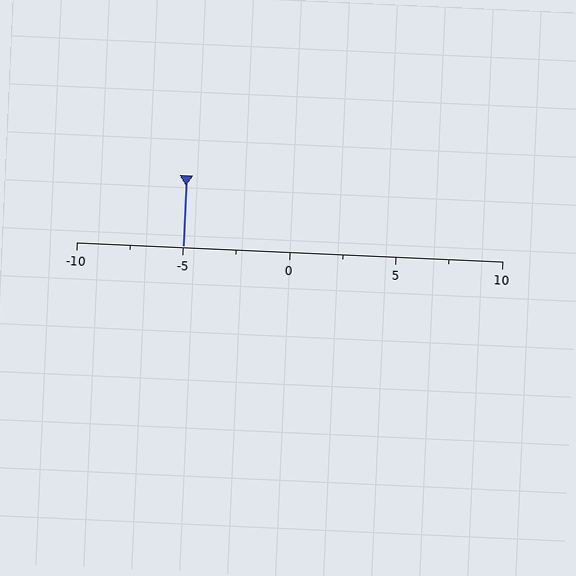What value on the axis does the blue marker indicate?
The marker indicates approximately -5.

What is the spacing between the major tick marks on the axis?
The major ticks are spaced 5 apart.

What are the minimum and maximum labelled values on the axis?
The axis runs from -10 to 10.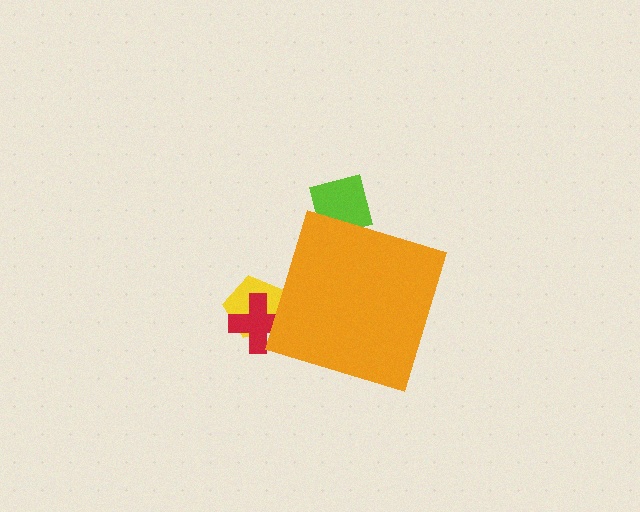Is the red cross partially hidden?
Yes, the red cross is partially hidden behind the orange diamond.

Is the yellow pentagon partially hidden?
Yes, the yellow pentagon is partially hidden behind the orange diamond.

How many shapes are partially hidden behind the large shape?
3 shapes are partially hidden.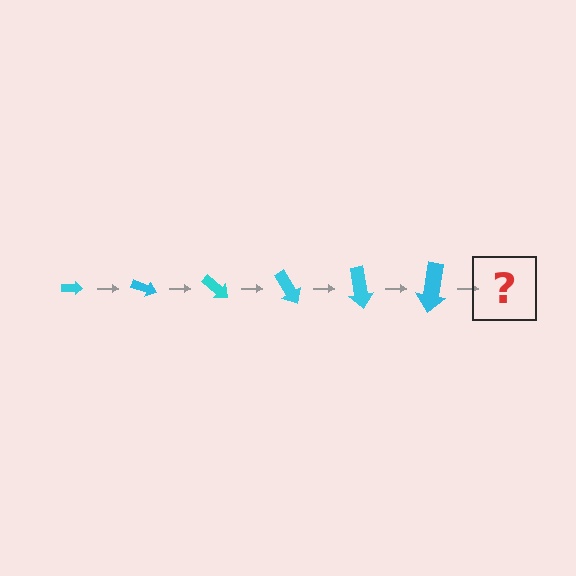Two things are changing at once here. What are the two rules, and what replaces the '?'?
The two rules are that the arrow grows larger each step and it rotates 20 degrees each step. The '?' should be an arrow, larger than the previous one and rotated 120 degrees from the start.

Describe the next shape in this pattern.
It should be an arrow, larger than the previous one and rotated 120 degrees from the start.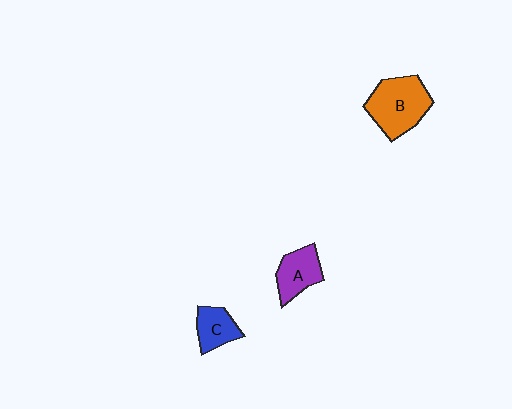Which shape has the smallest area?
Shape C (blue).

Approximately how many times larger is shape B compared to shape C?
Approximately 1.9 times.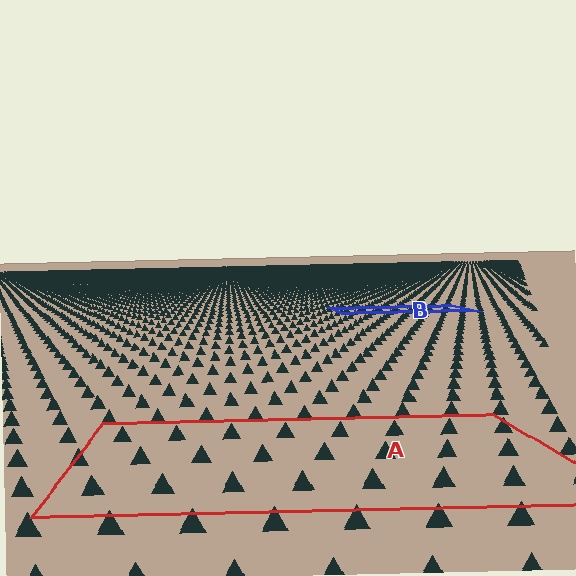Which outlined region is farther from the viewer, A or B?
Region B is farther from the viewer — the texture elements inside it appear smaller and more densely packed.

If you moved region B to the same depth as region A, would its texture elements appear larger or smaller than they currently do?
They would appear larger. At a closer depth, the same texture elements are projected at a bigger on-screen size.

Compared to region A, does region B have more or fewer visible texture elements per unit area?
Region B has more texture elements per unit area — they are packed more densely because it is farther away.